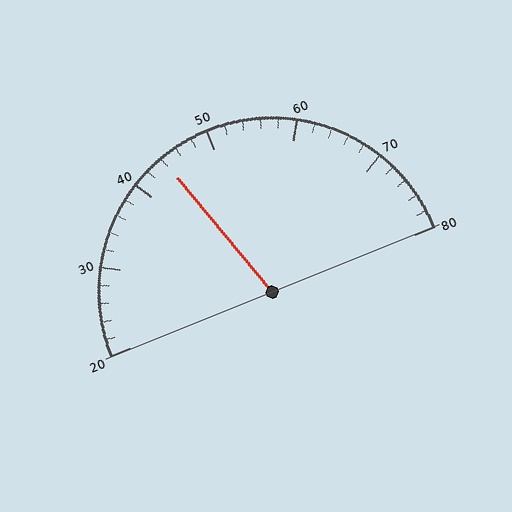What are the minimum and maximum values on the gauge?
The gauge ranges from 20 to 80.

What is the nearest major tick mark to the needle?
The nearest major tick mark is 40.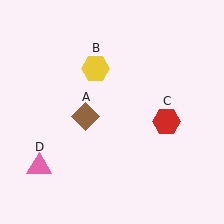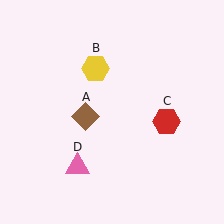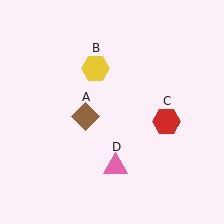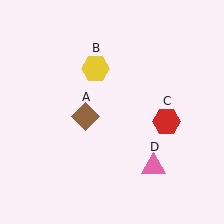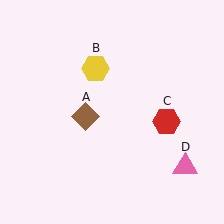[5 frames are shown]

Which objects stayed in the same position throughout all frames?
Brown diamond (object A) and yellow hexagon (object B) and red hexagon (object C) remained stationary.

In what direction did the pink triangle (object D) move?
The pink triangle (object D) moved right.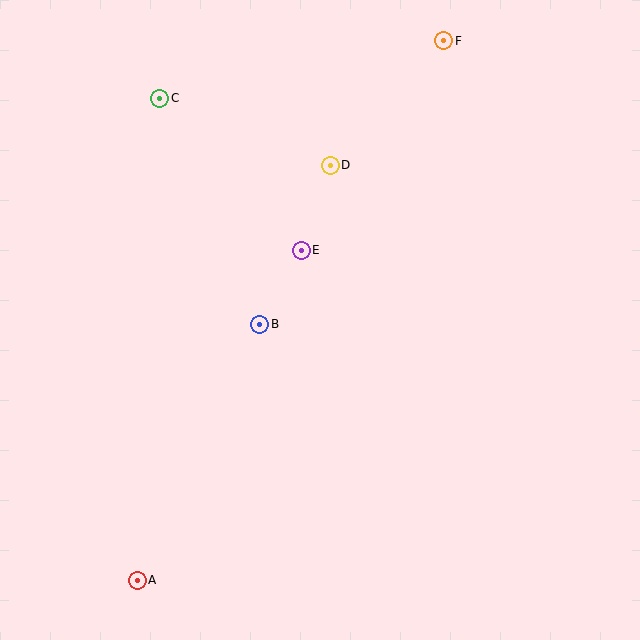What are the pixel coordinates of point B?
Point B is at (260, 324).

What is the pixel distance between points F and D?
The distance between F and D is 168 pixels.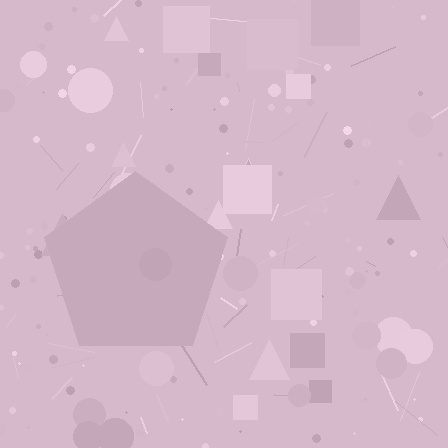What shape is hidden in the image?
A pentagon is hidden in the image.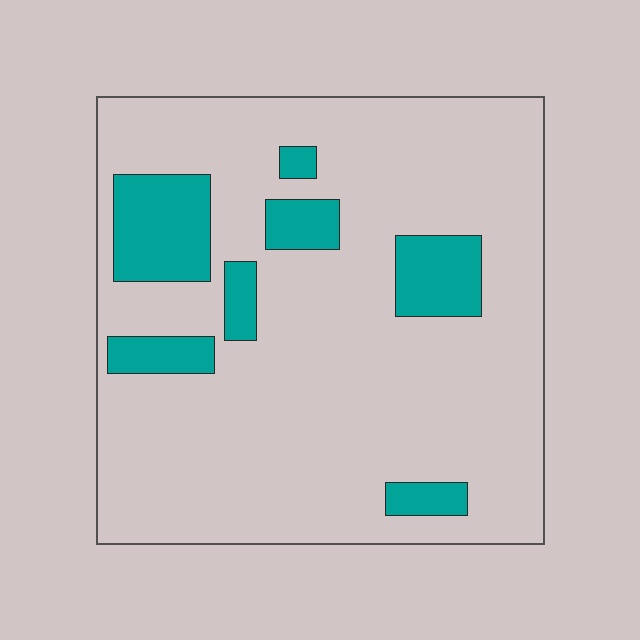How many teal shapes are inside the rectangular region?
7.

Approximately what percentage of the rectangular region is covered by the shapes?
Approximately 15%.